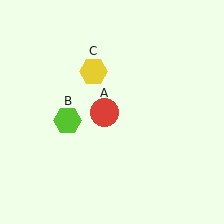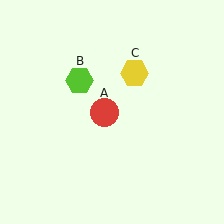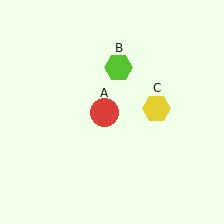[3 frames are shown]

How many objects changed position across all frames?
2 objects changed position: lime hexagon (object B), yellow hexagon (object C).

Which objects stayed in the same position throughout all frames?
Red circle (object A) remained stationary.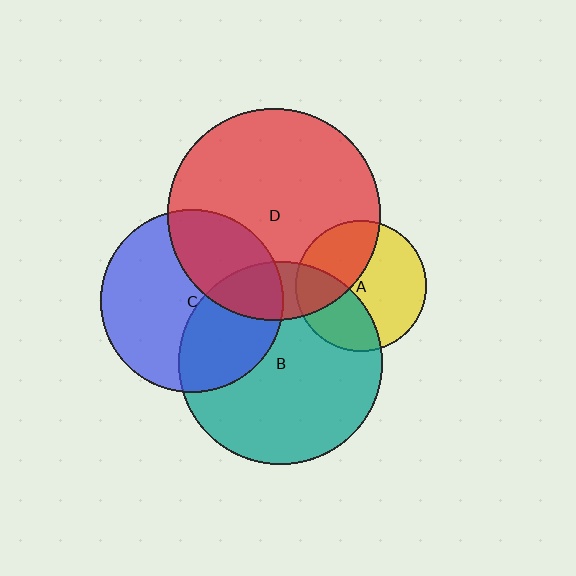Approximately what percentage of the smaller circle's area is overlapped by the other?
Approximately 35%.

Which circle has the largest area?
Circle D (red).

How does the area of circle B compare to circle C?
Approximately 1.2 times.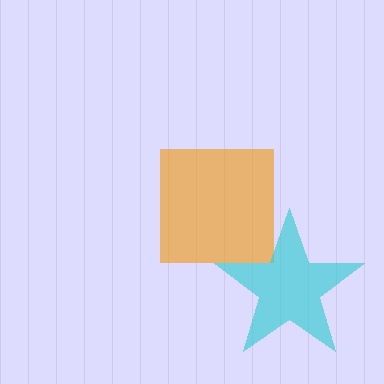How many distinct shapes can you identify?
There are 2 distinct shapes: an orange square, a cyan star.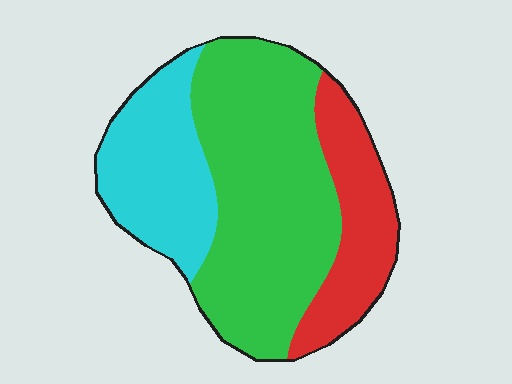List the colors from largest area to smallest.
From largest to smallest: green, cyan, red.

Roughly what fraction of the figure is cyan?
Cyan covers roughly 25% of the figure.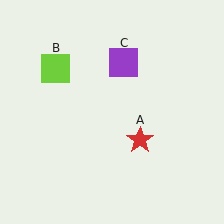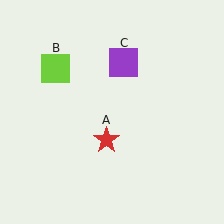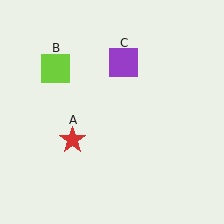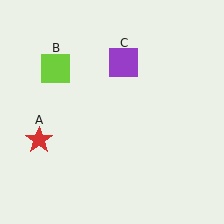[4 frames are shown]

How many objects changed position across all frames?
1 object changed position: red star (object A).